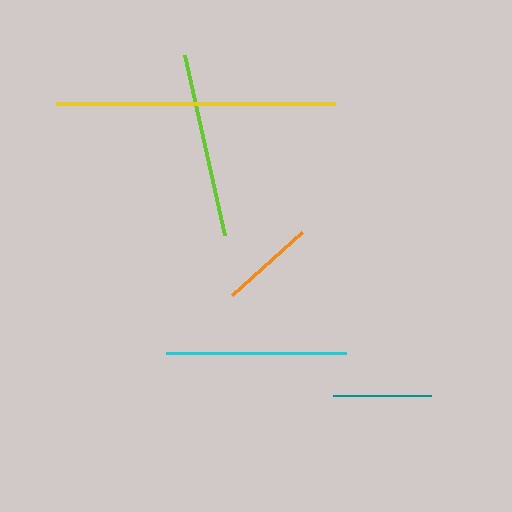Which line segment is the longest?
The yellow line is the longest at approximately 279 pixels.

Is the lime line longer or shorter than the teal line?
The lime line is longer than the teal line.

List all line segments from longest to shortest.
From longest to shortest: yellow, lime, cyan, teal, orange.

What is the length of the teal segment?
The teal segment is approximately 99 pixels long.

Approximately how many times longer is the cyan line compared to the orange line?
The cyan line is approximately 1.9 times the length of the orange line.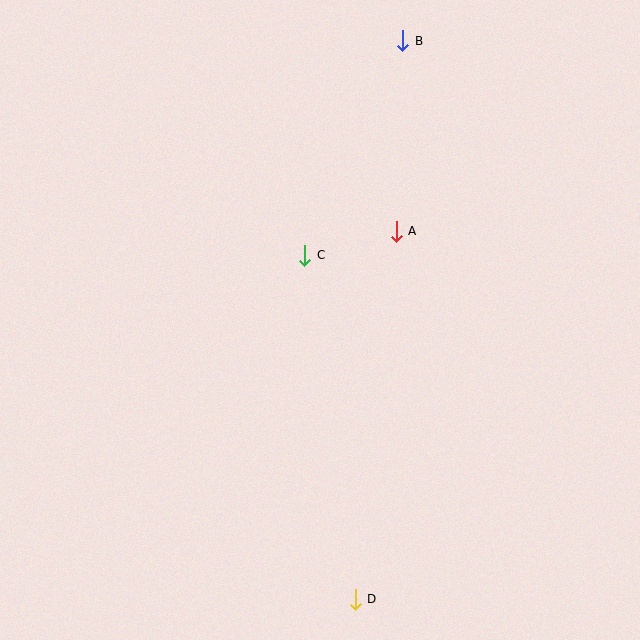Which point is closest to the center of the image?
Point C at (305, 255) is closest to the center.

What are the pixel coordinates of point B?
Point B is at (403, 41).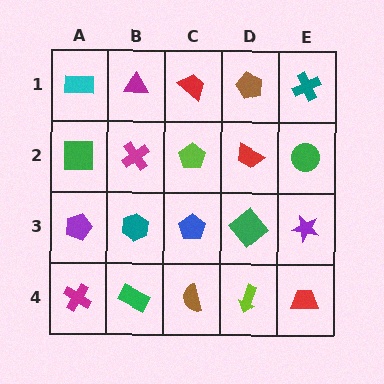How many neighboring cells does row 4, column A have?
2.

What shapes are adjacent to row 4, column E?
A purple star (row 3, column E), a lime arrow (row 4, column D).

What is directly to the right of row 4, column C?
A lime arrow.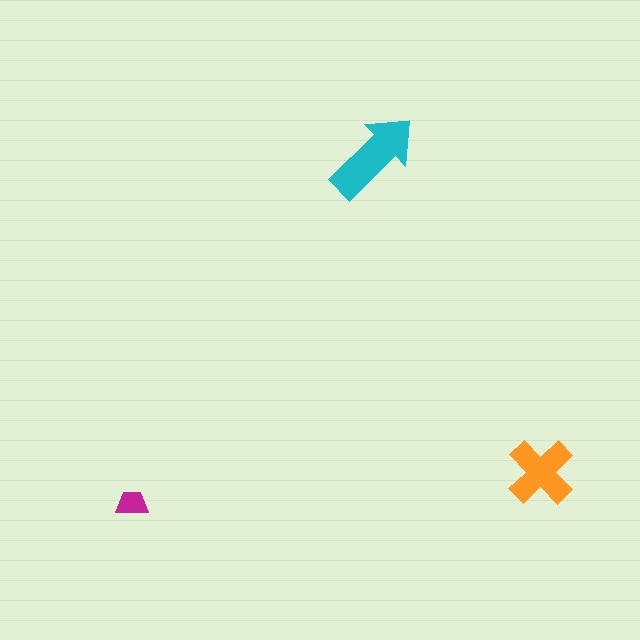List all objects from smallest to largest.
The magenta trapezoid, the orange cross, the cyan arrow.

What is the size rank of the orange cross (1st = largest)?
2nd.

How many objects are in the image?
There are 3 objects in the image.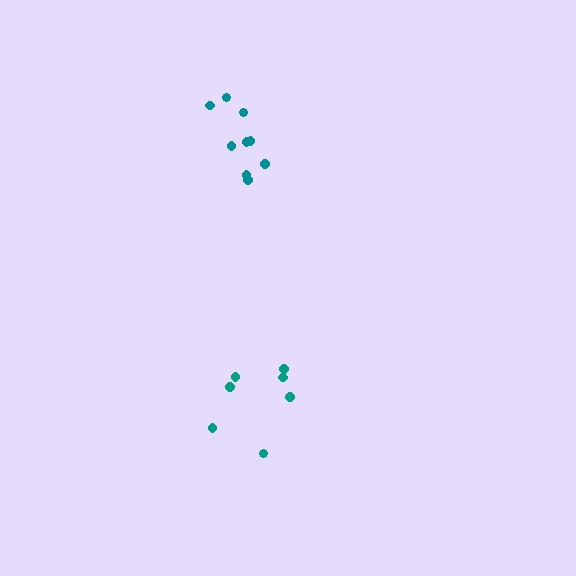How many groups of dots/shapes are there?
There are 2 groups.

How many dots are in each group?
Group 1: 7 dots, Group 2: 9 dots (16 total).